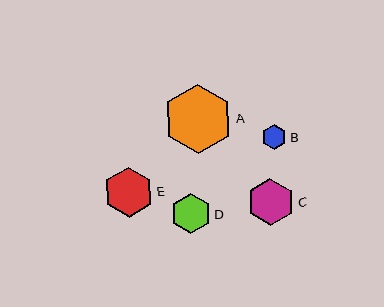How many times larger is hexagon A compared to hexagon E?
Hexagon A is approximately 1.4 times the size of hexagon E.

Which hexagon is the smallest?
Hexagon B is the smallest with a size of approximately 25 pixels.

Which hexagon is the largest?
Hexagon A is the largest with a size of approximately 69 pixels.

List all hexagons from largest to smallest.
From largest to smallest: A, E, C, D, B.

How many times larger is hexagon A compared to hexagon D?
Hexagon A is approximately 1.7 times the size of hexagon D.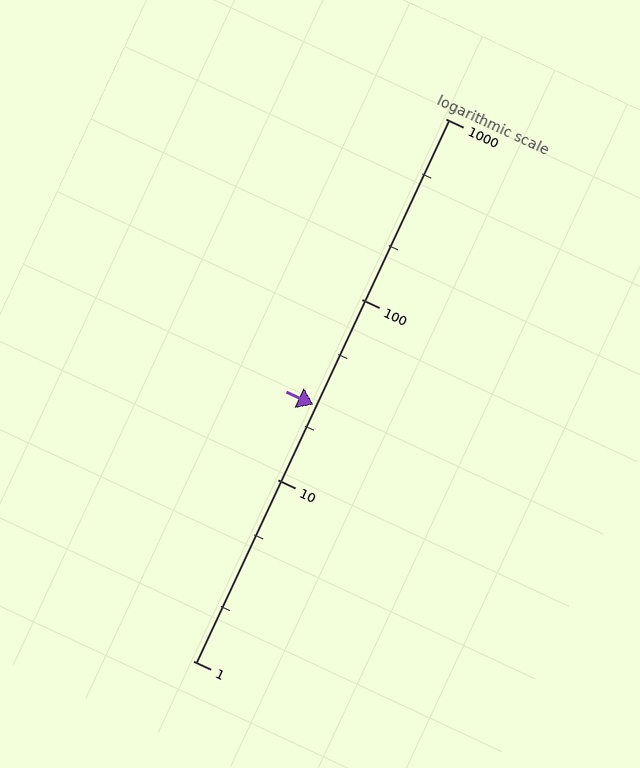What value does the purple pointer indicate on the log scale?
The pointer indicates approximately 26.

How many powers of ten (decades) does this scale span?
The scale spans 3 decades, from 1 to 1000.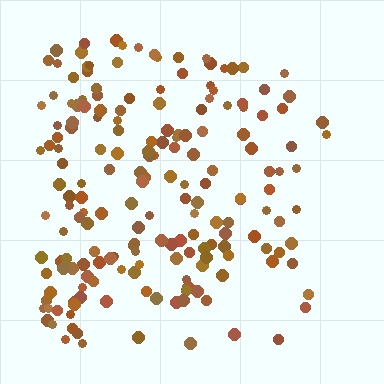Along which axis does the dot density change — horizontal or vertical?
Horizontal.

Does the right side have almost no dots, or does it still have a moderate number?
Still a moderate number, just noticeably fewer than the left.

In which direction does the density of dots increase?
From right to left, with the left side densest.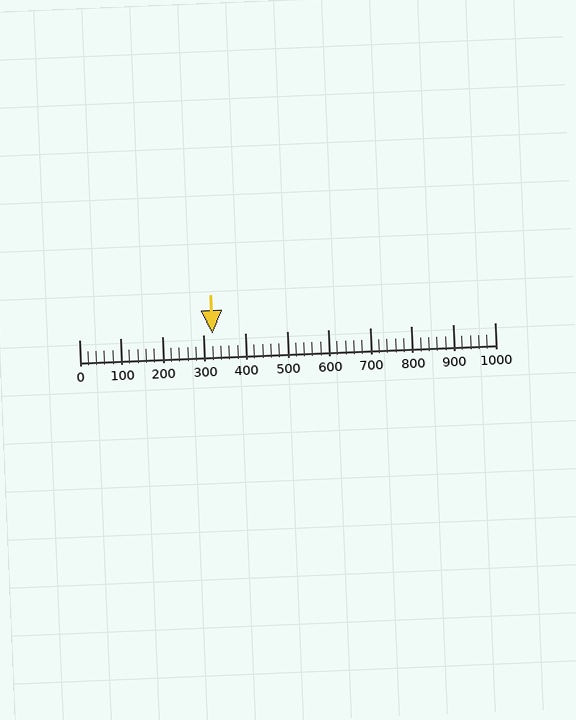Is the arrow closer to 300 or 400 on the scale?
The arrow is closer to 300.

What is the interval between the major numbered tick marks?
The major tick marks are spaced 100 units apart.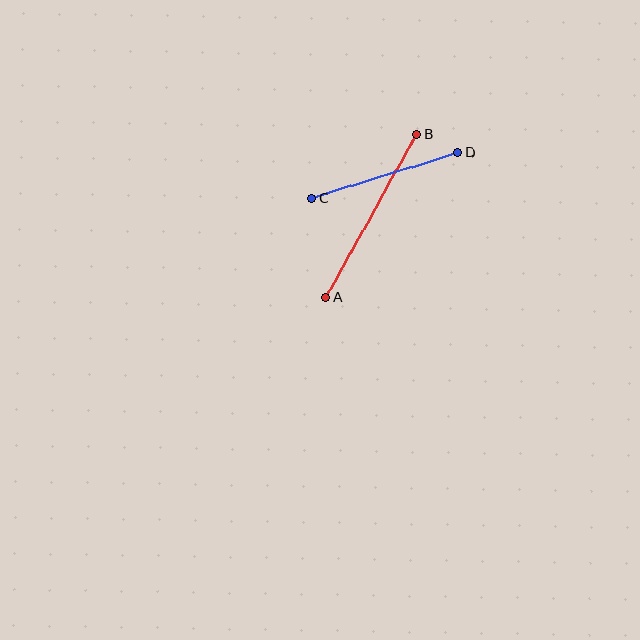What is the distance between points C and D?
The distance is approximately 153 pixels.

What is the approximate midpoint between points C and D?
The midpoint is at approximately (385, 175) pixels.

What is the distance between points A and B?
The distance is approximately 187 pixels.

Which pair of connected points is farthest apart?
Points A and B are farthest apart.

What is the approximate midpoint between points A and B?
The midpoint is at approximately (371, 216) pixels.